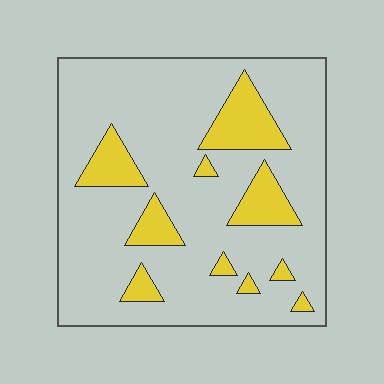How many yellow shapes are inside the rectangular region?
10.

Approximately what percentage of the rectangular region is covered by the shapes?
Approximately 20%.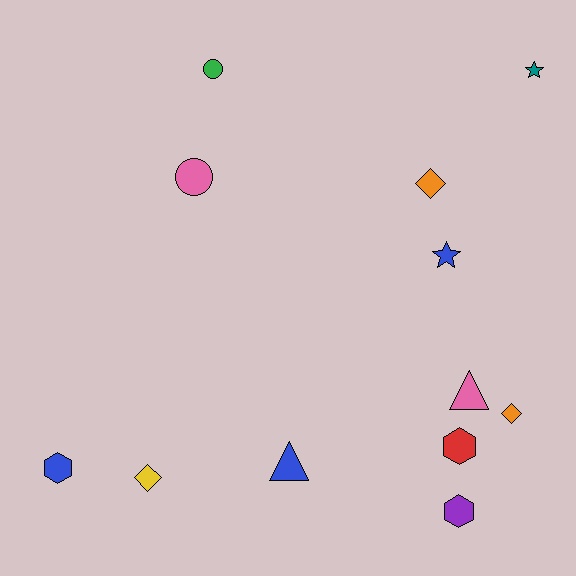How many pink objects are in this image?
There are 2 pink objects.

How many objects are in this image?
There are 12 objects.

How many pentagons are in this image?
There are no pentagons.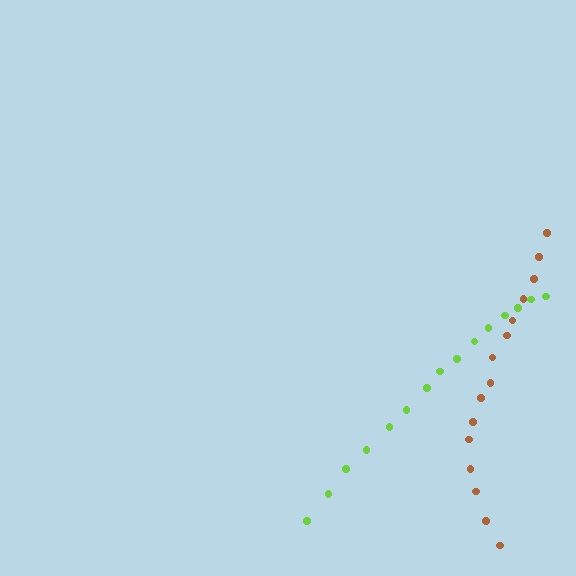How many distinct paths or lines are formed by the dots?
There are 2 distinct paths.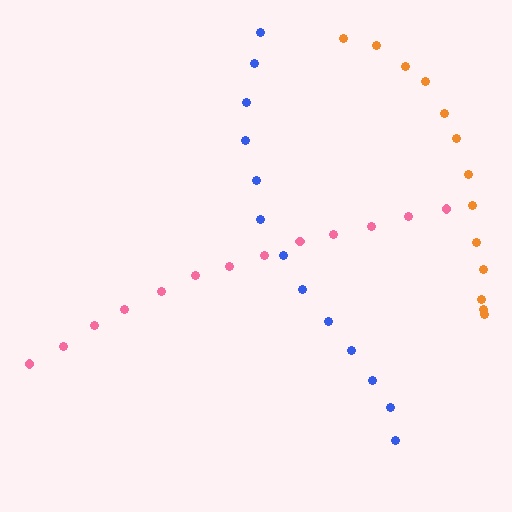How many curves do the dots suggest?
There are 3 distinct paths.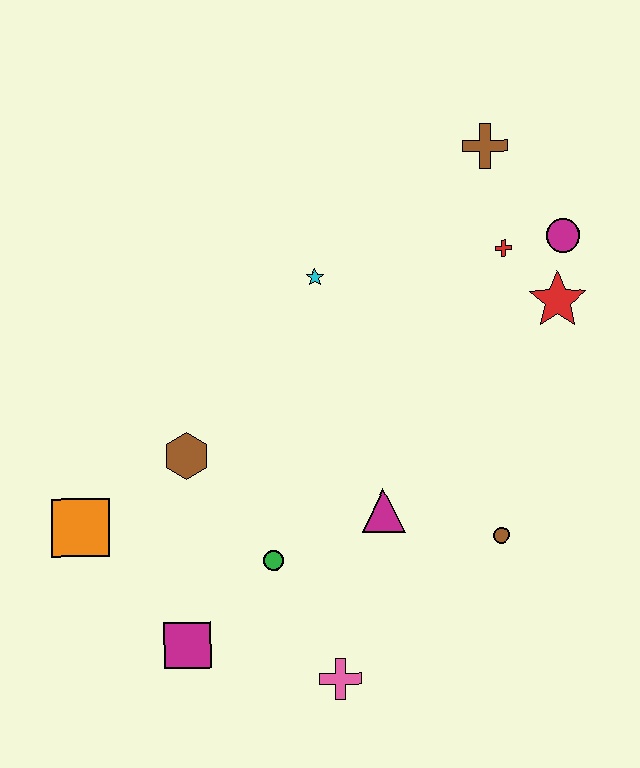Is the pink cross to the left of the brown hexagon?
No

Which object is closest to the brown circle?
The magenta triangle is closest to the brown circle.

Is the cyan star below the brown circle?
No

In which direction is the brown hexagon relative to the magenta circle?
The brown hexagon is to the left of the magenta circle.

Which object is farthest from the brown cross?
The magenta square is farthest from the brown cross.